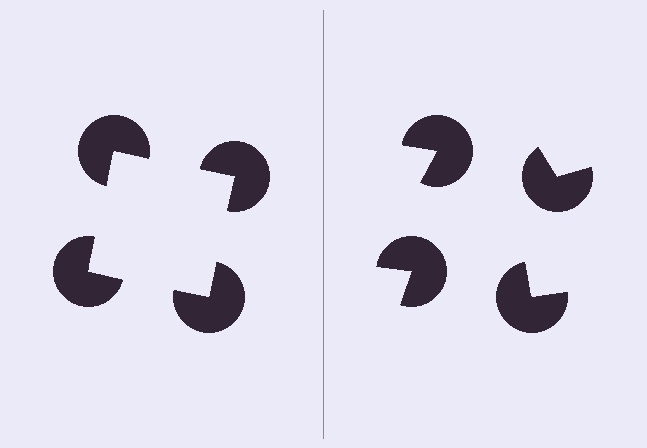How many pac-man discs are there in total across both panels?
8 — 4 on each side.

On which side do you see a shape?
An illusory square appears on the left side. On the right side the wedge cuts are rotated, so no coherent shape forms.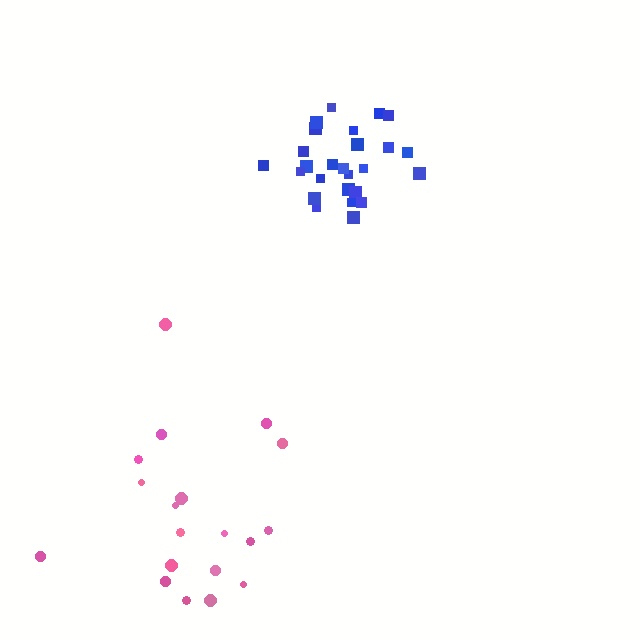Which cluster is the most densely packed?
Blue.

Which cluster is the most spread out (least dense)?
Pink.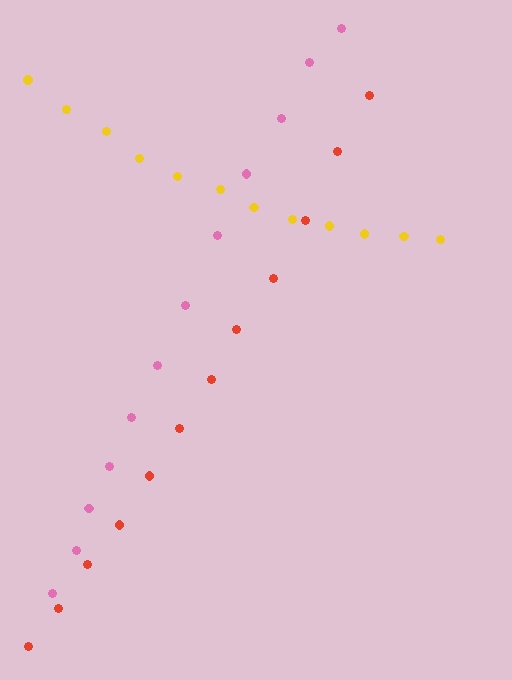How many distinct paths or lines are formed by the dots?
There are 3 distinct paths.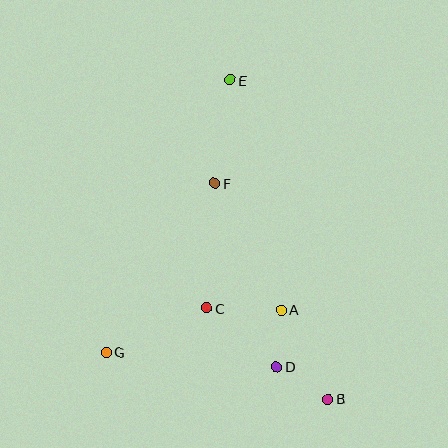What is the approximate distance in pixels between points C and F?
The distance between C and F is approximately 125 pixels.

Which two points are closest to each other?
Points A and D are closest to each other.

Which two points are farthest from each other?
Points B and E are farthest from each other.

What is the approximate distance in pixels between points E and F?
The distance between E and F is approximately 105 pixels.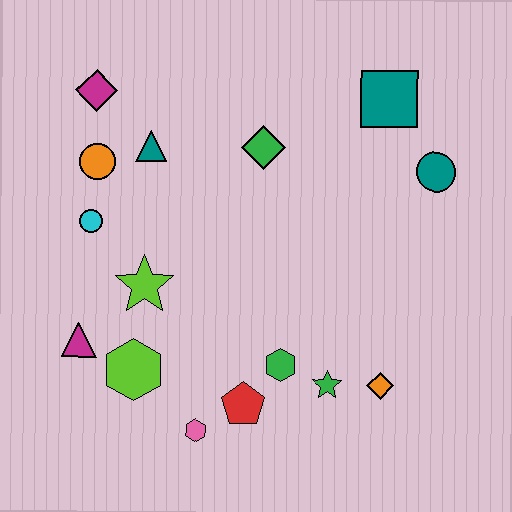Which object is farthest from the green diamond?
The pink hexagon is farthest from the green diamond.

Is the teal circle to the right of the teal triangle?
Yes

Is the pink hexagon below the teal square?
Yes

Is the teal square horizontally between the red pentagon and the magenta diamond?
No